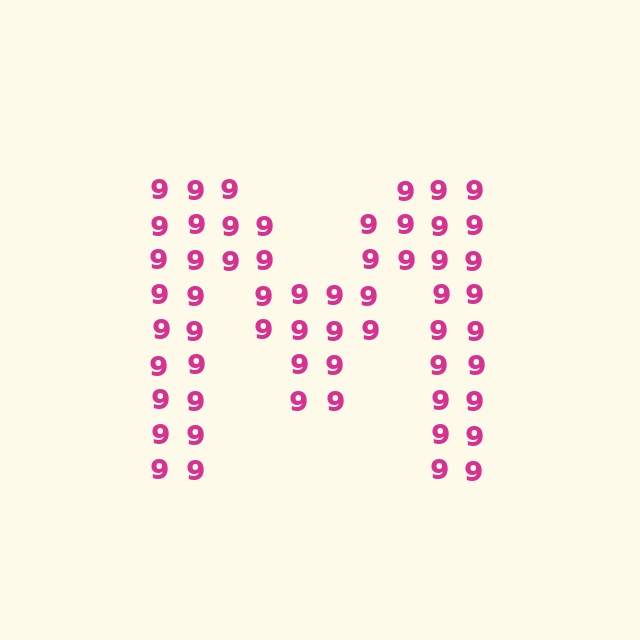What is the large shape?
The large shape is the letter M.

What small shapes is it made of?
It is made of small digit 9's.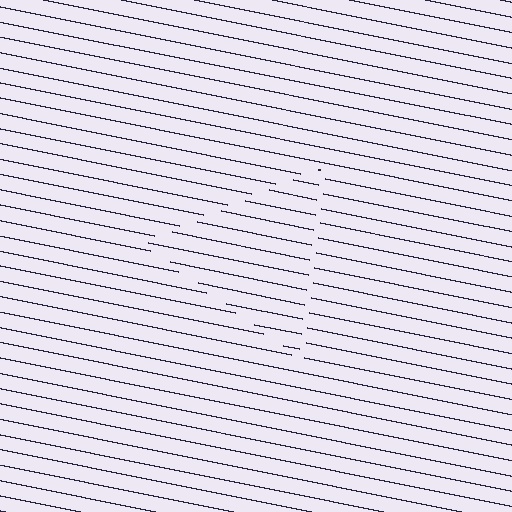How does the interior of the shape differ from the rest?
The interior of the shape contains the same grating, shifted by half a period — the contour is defined by the phase discontinuity where line-ends from the inner and outer gratings abut.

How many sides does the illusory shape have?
3 sides — the line-ends trace a triangle.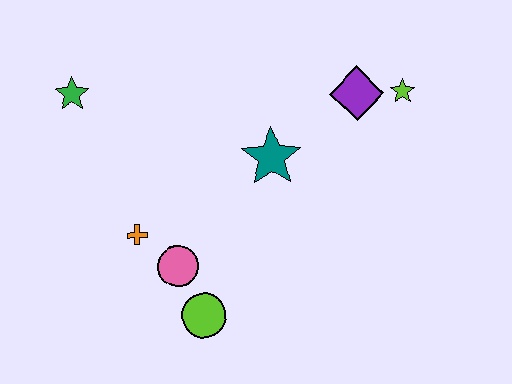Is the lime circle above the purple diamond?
No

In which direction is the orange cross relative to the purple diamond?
The orange cross is to the left of the purple diamond.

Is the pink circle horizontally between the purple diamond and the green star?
Yes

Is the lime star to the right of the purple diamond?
Yes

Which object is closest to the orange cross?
The pink circle is closest to the orange cross.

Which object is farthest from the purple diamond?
The green star is farthest from the purple diamond.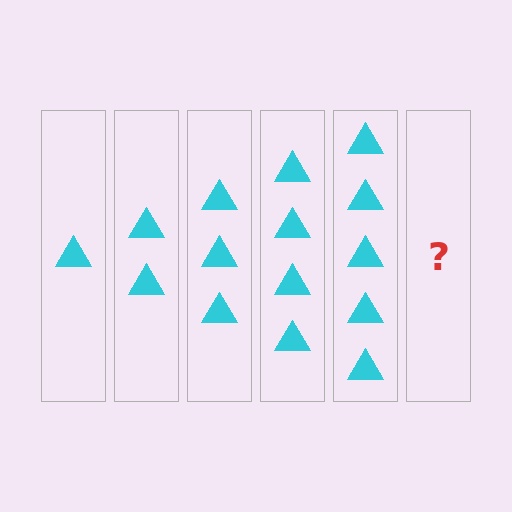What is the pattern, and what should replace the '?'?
The pattern is that each step adds one more triangle. The '?' should be 6 triangles.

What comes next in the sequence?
The next element should be 6 triangles.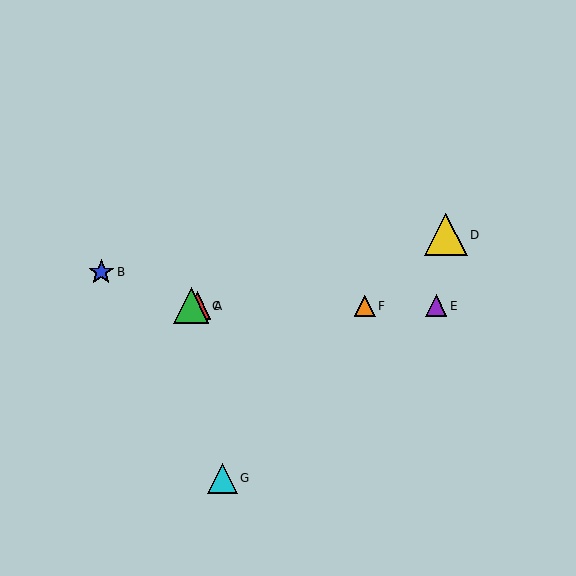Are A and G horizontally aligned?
No, A is at y≈306 and G is at y≈478.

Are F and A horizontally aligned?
Yes, both are at y≈306.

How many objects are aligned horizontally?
4 objects (A, C, E, F) are aligned horizontally.